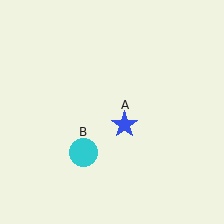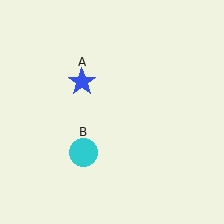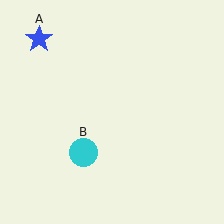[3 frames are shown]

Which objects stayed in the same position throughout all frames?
Cyan circle (object B) remained stationary.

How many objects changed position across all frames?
1 object changed position: blue star (object A).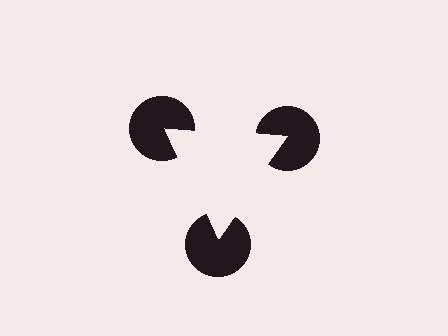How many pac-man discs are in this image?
There are 3 — one at each vertex of the illusory triangle.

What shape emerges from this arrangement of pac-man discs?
An illusory triangle — its edges are inferred from the aligned wedge cuts in the pac-man discs, not physically drawn.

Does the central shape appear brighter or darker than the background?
It typically appears slightly brighter than the background, even though no actual brightness change is drawn.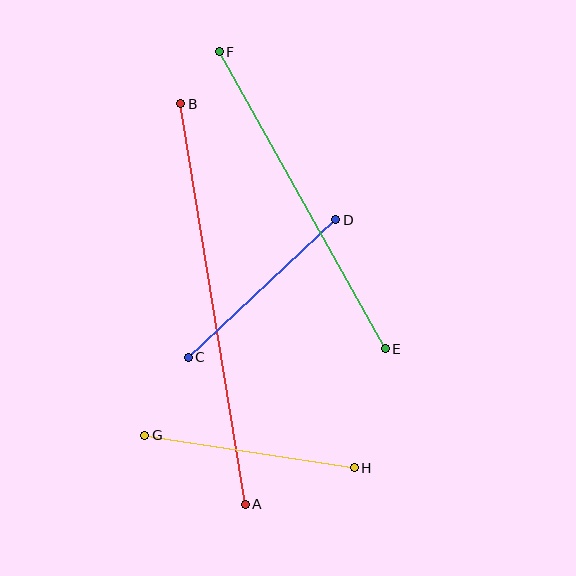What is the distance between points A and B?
The distance is approximately 405 pixels.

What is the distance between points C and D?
The distance is approximately 201 pixels.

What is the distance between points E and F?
The distance is approximately 340 pixels.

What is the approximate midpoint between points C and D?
The midpoint is at approximately (262, 289) pixels.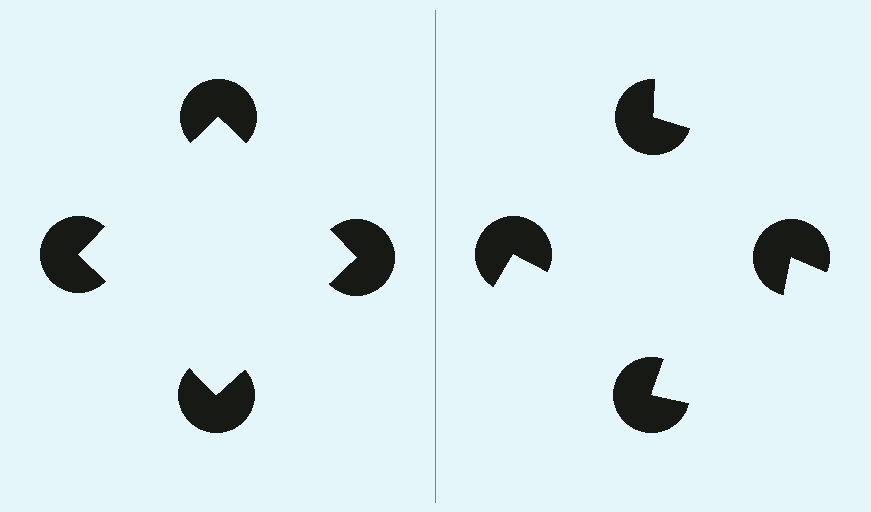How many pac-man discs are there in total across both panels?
8 — 4 on each side.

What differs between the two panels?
The pac-man discs are positioned identically on both sides; only the wedge orientations differ. On the left they align to a square; on the right they are misaligned.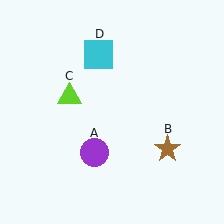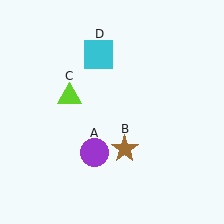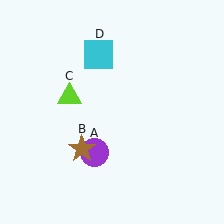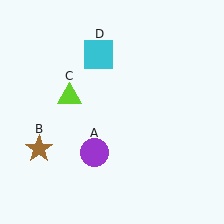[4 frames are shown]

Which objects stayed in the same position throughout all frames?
Purple circle (object A) and lime triangle (object C) and cyan square (object D) remained stationary.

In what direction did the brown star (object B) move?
The brown star (object B) moved left.